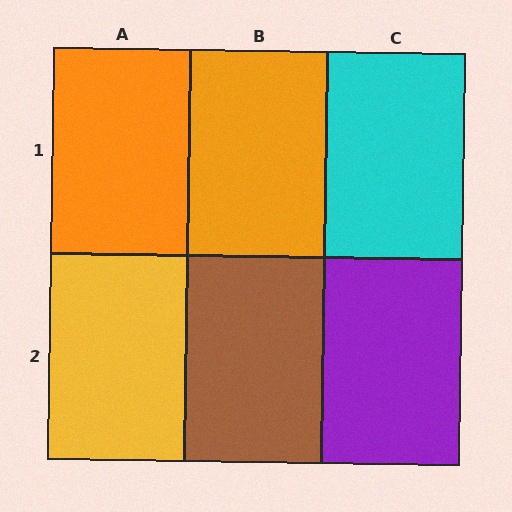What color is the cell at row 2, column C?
Purple.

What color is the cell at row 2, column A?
Yellow.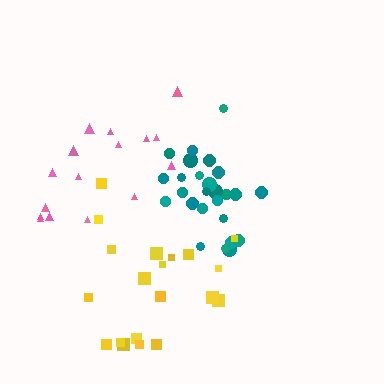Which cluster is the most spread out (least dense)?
Yellow.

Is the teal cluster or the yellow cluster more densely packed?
Teal.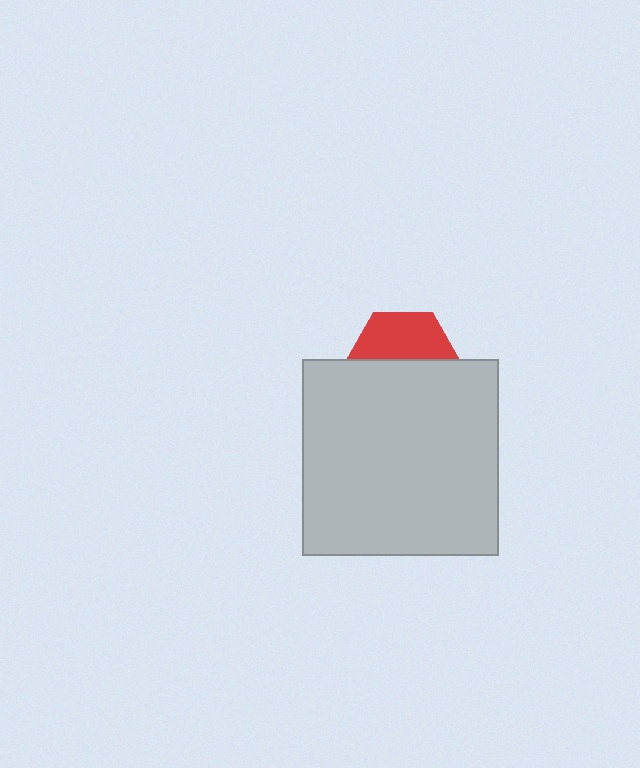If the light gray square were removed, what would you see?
You would see the complete red hexagon.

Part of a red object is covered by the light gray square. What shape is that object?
It is a hexagon.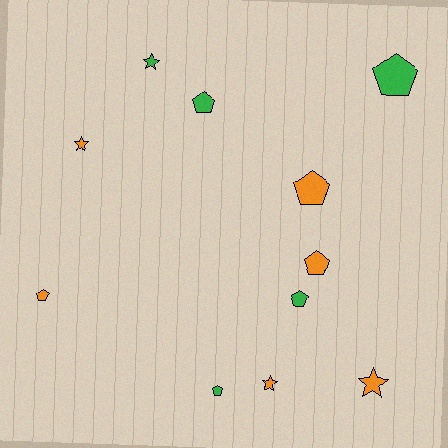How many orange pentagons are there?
There are 3 orange pentagons.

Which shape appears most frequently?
Pentagon, with 7 objects.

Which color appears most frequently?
Orange, with 6 objects.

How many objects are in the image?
There are 11 objects.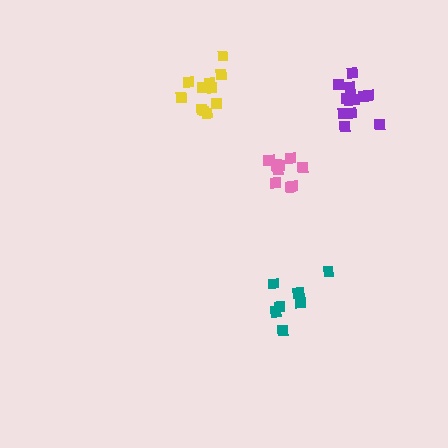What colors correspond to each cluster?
The clusters are colored: yellow, pink, purple, teal.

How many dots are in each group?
Group 1: 11 dots, Group 2: 10 dots, Group 3: 13 dots, Group 4: 9 dots (43 total).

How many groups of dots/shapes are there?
There are 4 groups.